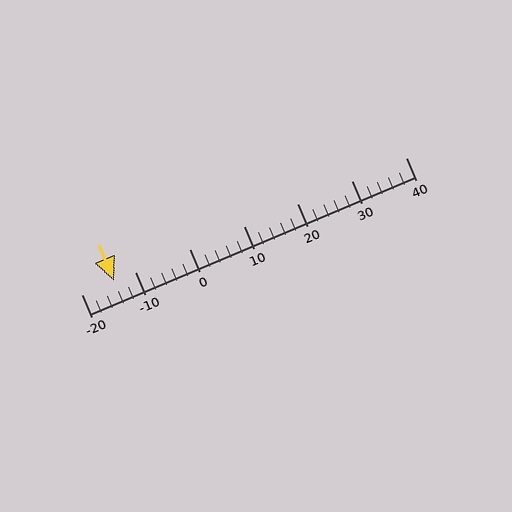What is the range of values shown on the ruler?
The ruler shows values from -20 to 40.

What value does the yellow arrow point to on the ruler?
The yellow arrow points to approximately -14.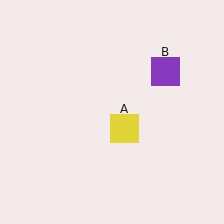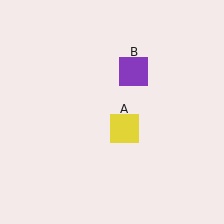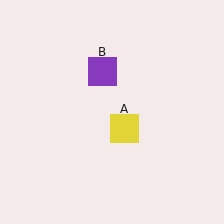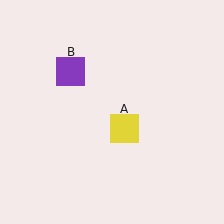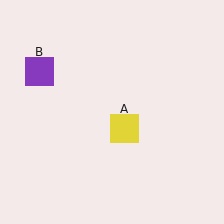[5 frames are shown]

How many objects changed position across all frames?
1 object changed position: purple square (object B).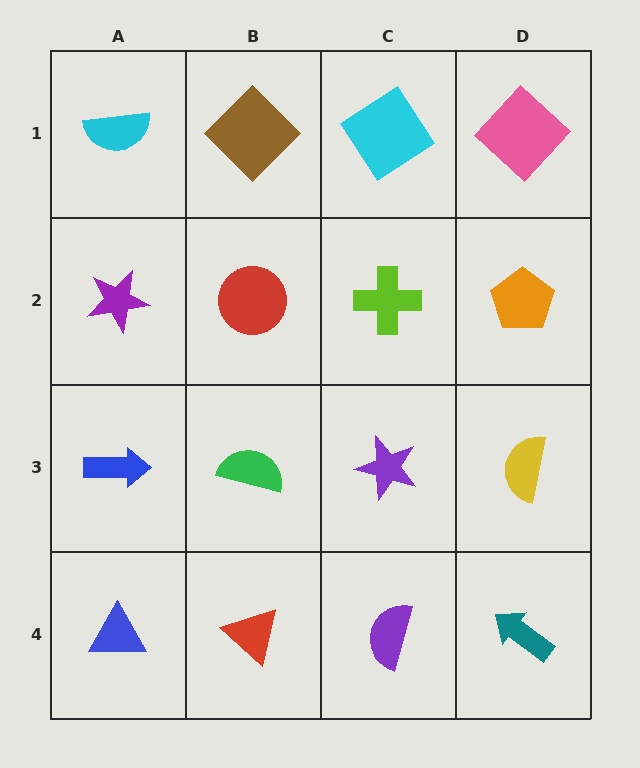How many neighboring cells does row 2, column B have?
4.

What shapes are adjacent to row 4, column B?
A green semicircle (row 3, column B), a blue triangle (row 4, column A), a purple semicircle (row 4, column C).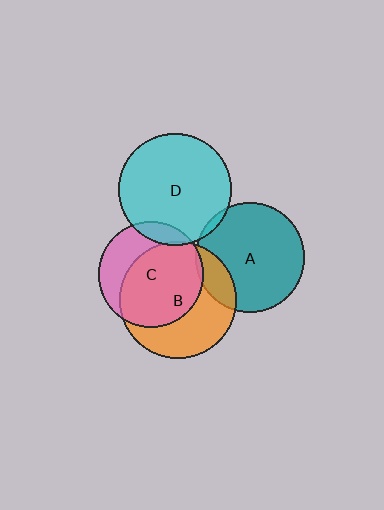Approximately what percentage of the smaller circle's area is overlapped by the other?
Approximately 5%.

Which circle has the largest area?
Circle B (orange).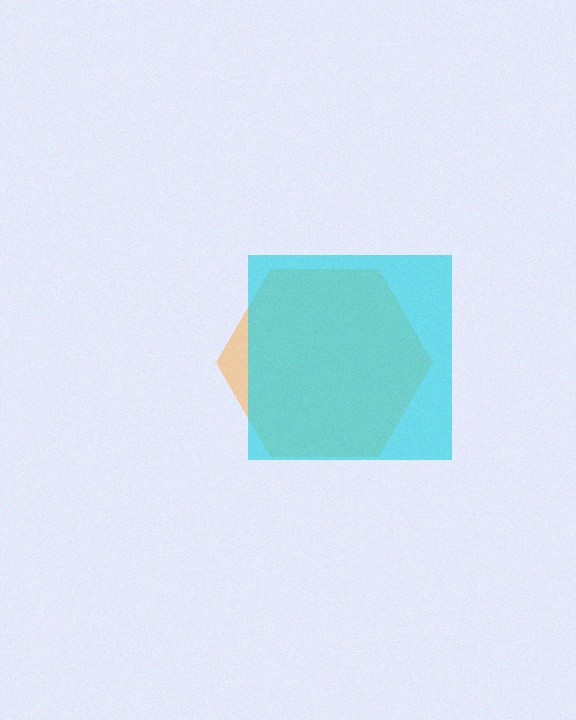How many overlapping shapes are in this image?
There are 2 overlapping shapes in the image.